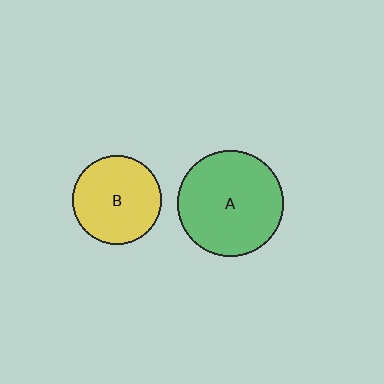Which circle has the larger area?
Circle A (green).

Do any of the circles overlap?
No, none of the circles overlap.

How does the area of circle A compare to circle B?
Approximately 1.4 times.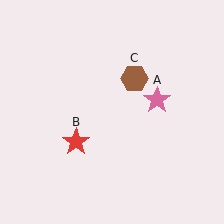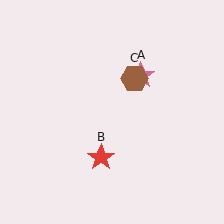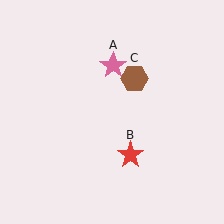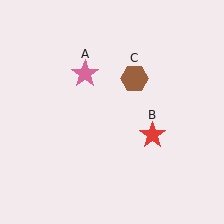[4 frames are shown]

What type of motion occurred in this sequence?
The pink star (object A), red star (object B) rotated counterclockwise around the center of the scene.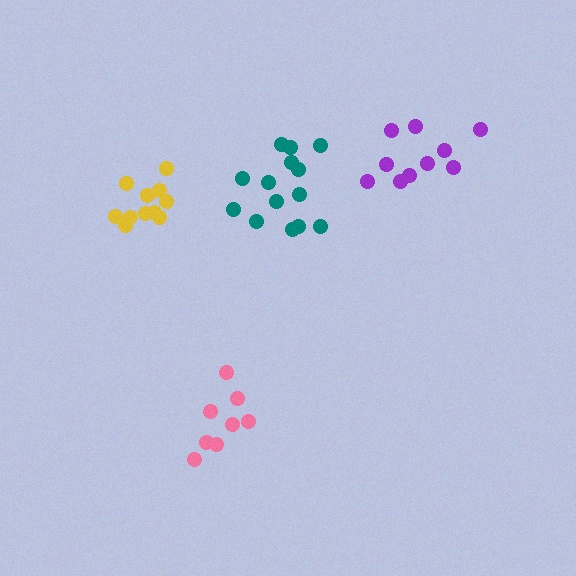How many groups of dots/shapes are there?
There are 4 groups.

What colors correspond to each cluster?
The clusters are colored: teal, purple, pink, yellow.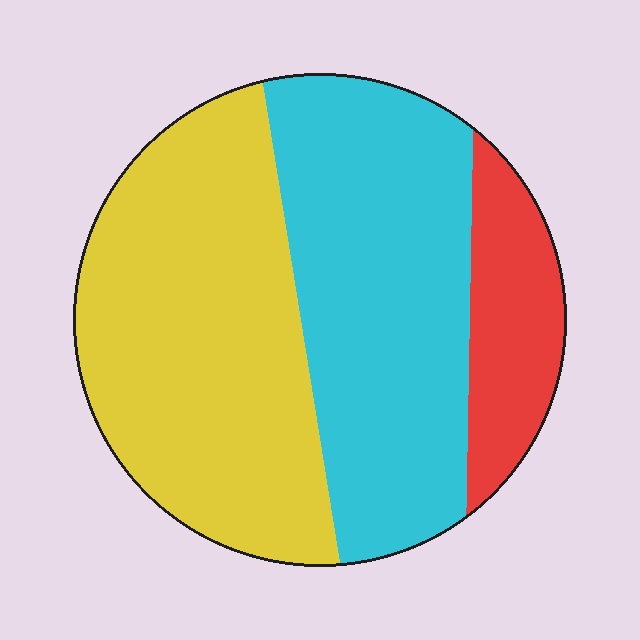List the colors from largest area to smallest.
From largest to smallest: yellow, cyan, red.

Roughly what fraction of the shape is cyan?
Cyan covers roughly 40% of the shape.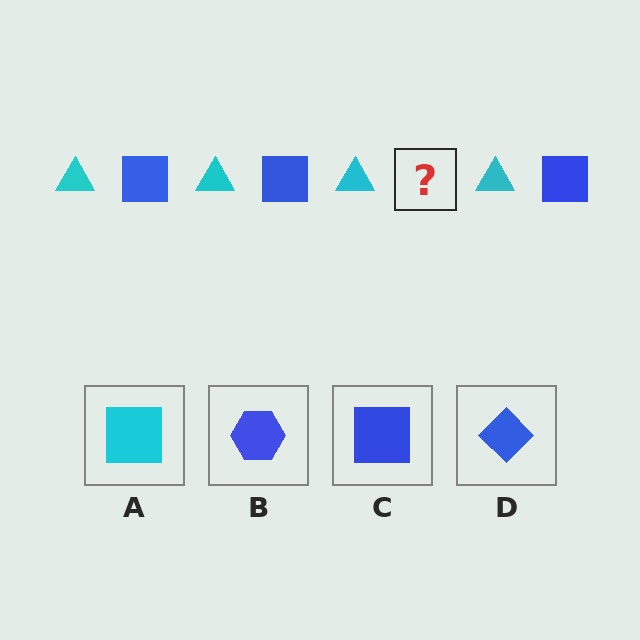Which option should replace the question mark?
Option C.